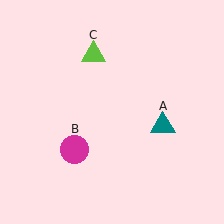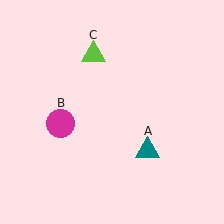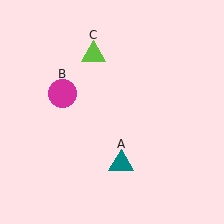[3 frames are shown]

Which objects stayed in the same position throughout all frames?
Lime triangle (object C) remained stationary.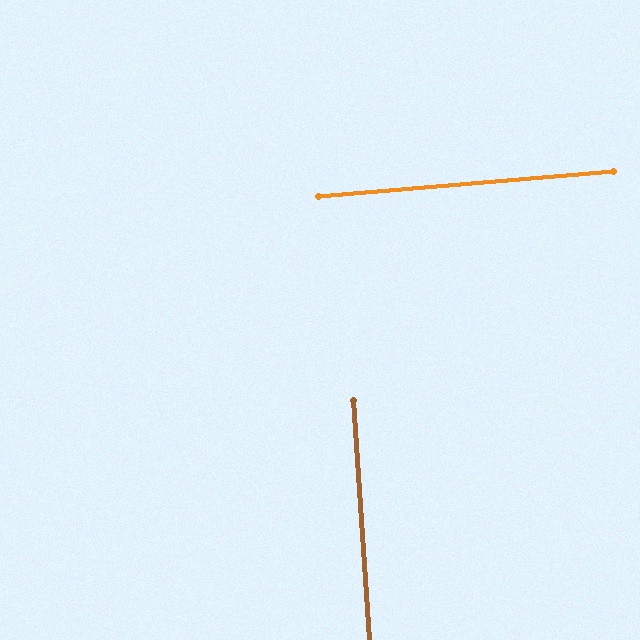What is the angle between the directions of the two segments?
Approximately 89 degrees.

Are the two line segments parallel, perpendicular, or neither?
Perpendicular — they meet at approximately 89°.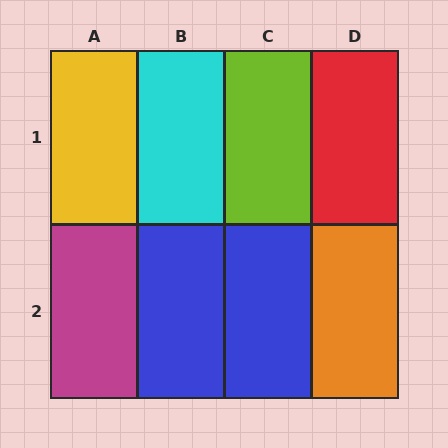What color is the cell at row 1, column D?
Red.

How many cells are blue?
2 cells are blue.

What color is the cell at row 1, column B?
Cyan.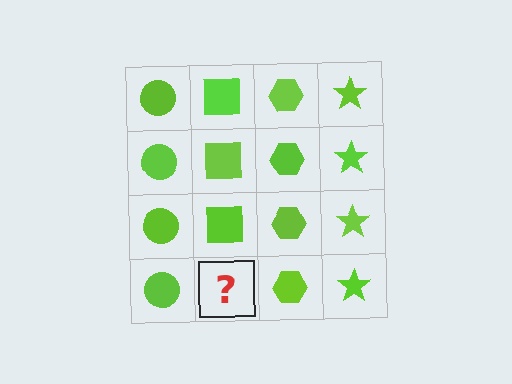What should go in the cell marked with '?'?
The missing cell should contain a lime square.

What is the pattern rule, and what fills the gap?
The rule is that each column has a consistent shape. The gap should be filled with a lime square.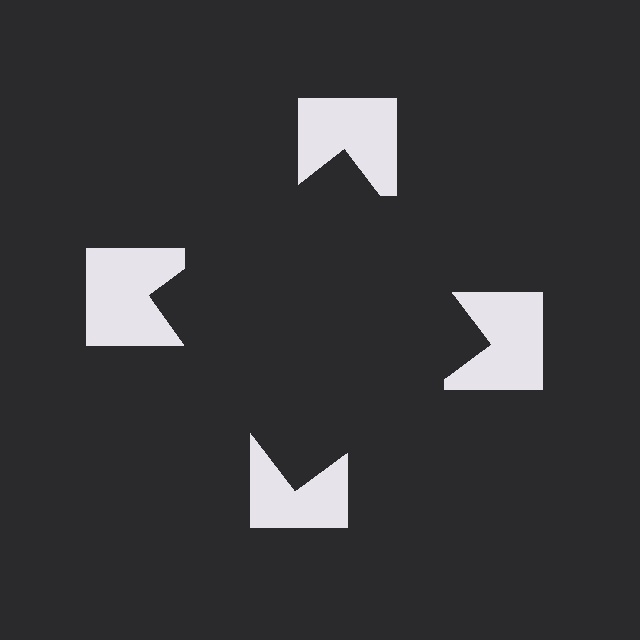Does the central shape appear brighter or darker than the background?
It typically appears slightly darker than the background, even though no actual brightness change is drawn.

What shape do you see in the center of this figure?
An illusory square — its edges are inferred from the aligned wedge cuts in the notched squares, not physically drawn.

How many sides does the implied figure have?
4 sides.